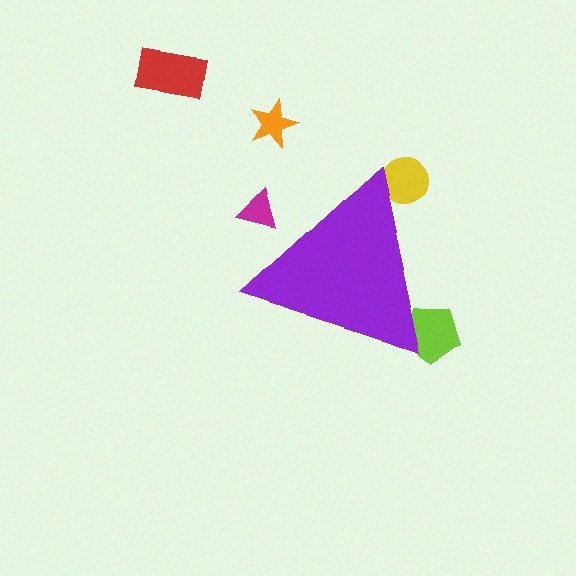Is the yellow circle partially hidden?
Yes, the yellow circle is partially hidden behind the purple triangle.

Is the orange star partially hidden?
No, the orange star is fully visible.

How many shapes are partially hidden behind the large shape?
3 shapes are partially hidden.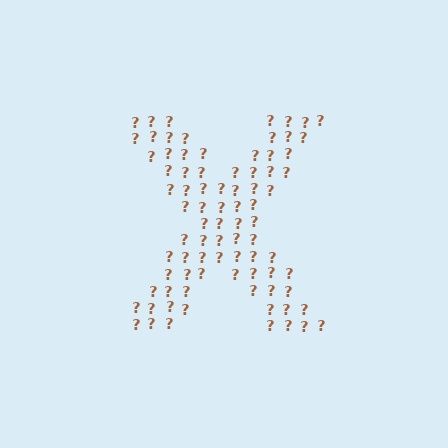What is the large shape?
The large shape is the letter X.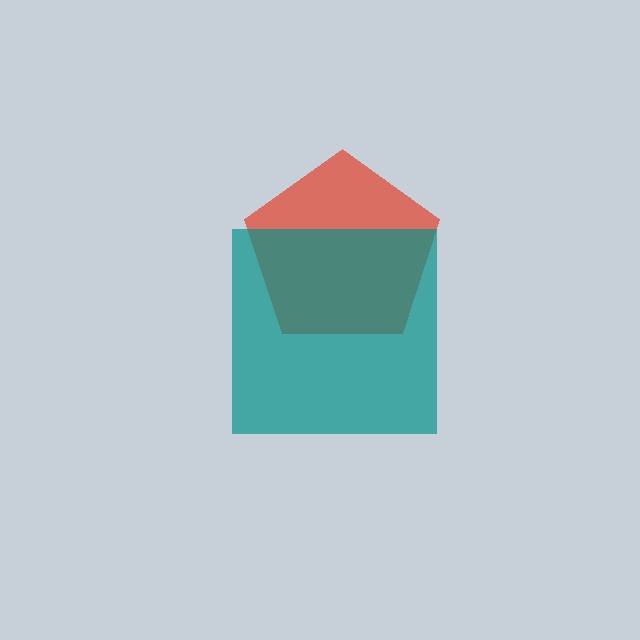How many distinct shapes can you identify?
There are 2 distinct shapes: a red pentagon, a teal square.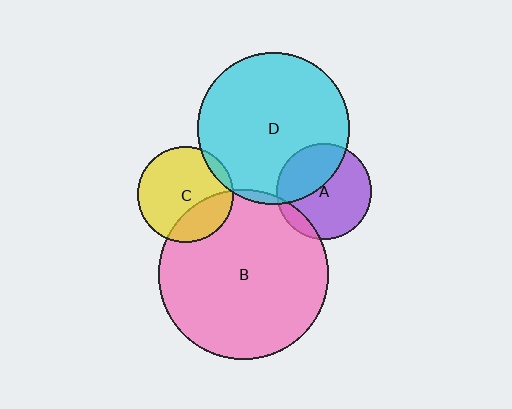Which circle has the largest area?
Circle B (pink).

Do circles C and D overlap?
Yes.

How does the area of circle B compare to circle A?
Approximately 3.2 times.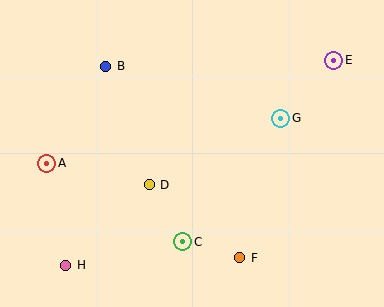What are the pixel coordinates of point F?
Point F is at (240, 258).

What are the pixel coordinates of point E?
Point E is at (334, 60).